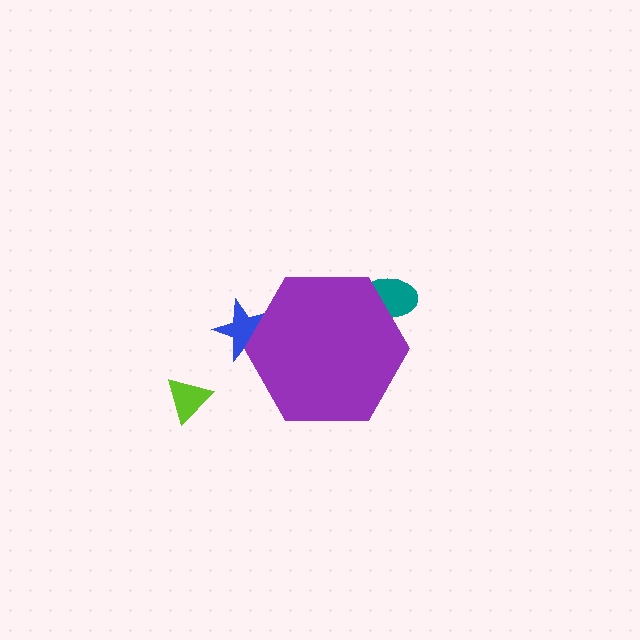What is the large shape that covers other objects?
A purple hexagon.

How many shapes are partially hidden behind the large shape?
2 shapes are partially hidden.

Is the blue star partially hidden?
Yes, the blue star is partially hidden behind the purple hexagon.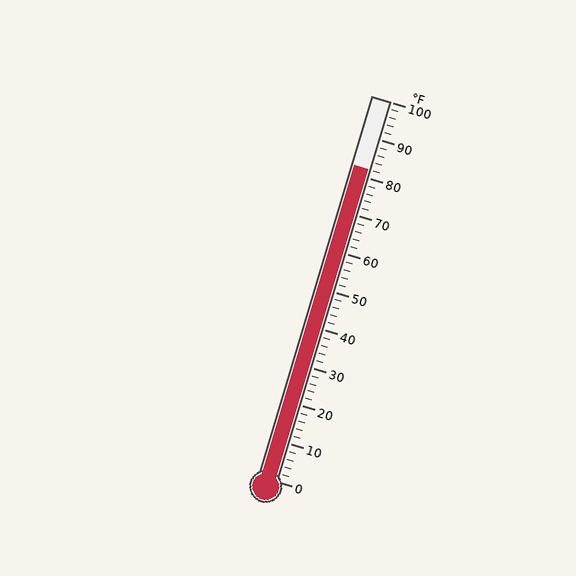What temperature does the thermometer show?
The thermometer shows approximately 82°F.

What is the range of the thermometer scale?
The thermometer scale ranges from 0°F to 100°F.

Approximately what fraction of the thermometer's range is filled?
The thermometer is filled to approximately 80% of its range.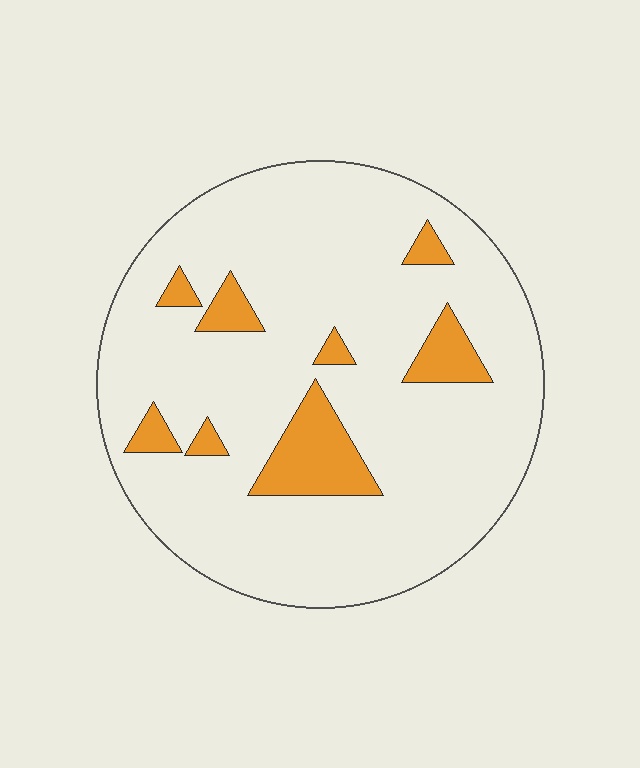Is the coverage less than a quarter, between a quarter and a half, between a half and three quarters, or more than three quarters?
Less than a quarter.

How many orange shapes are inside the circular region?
8.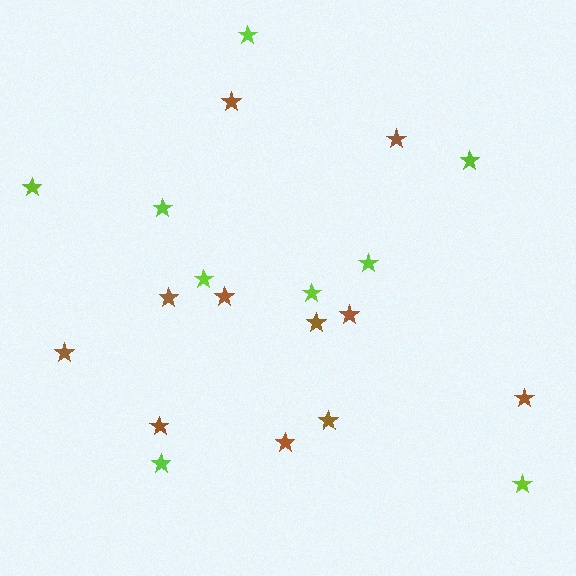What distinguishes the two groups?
There are 2 groups: one group of brown stars (11) and one group of lime stars (9).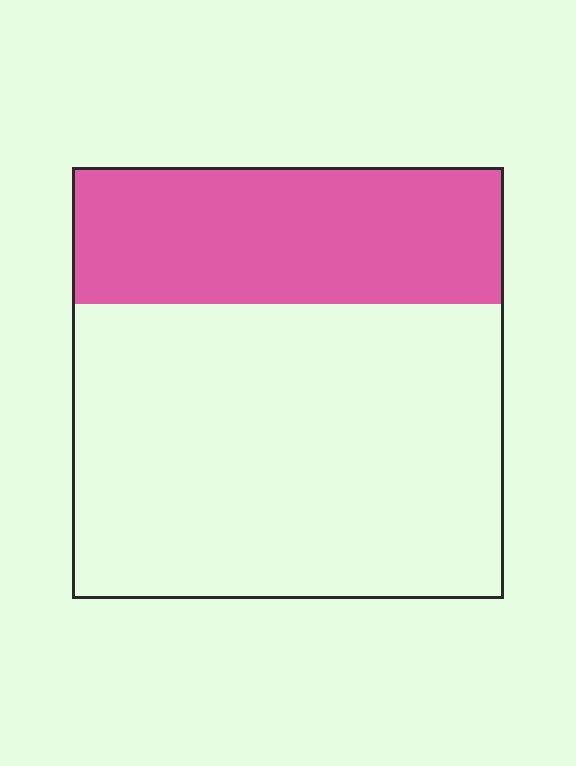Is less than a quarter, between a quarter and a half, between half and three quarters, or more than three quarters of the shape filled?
Between a quarter and a half.